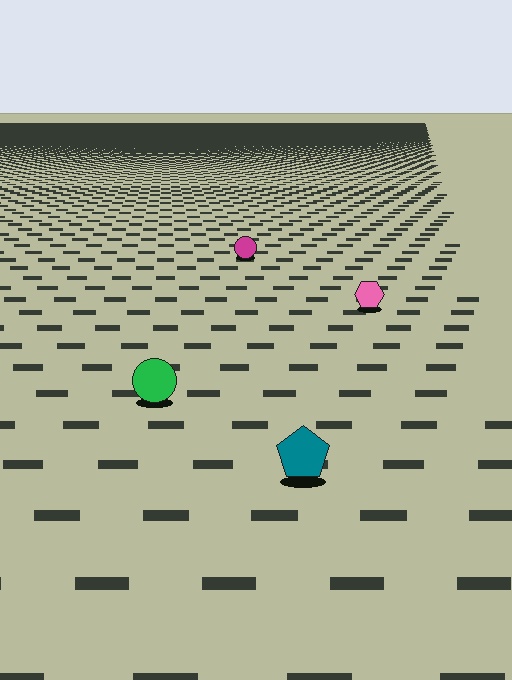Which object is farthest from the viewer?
The magenta circle is farthest from the viewer. It appears smaller and the ground texture around it is denser.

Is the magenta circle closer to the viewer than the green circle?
No. The green circle is closer — you can tell from the texture gradient: the ground texture is coarser near it.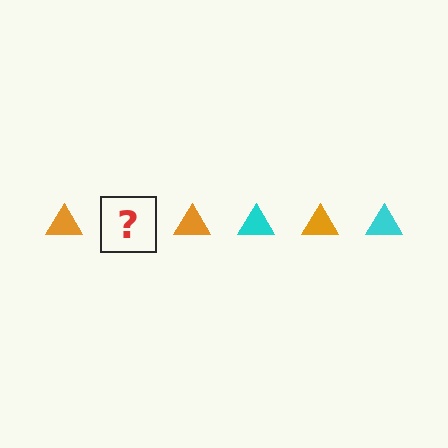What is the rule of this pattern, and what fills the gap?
The rule is that the pattern cycles through orange, cyan triangles. The gap should be filled with a cyan triangle.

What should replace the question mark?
The question mark should be replaced with a cyan triangle.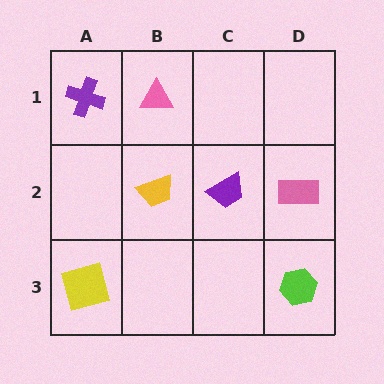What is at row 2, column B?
A yellow trapezoid.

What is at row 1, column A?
A purple cross.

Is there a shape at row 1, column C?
No, that cell is empty.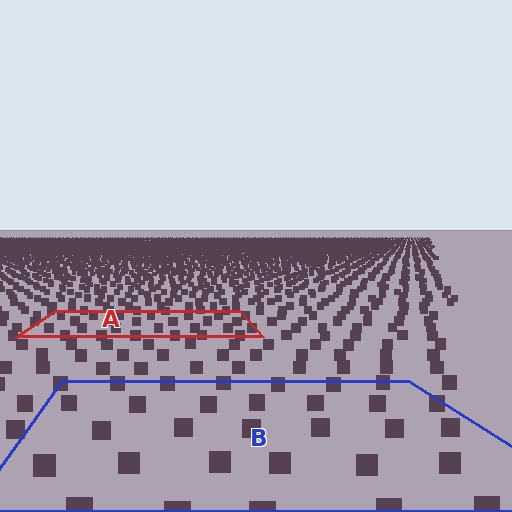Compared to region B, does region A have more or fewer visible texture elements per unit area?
Region A has more texture elements per unit area — they are packed more densely because it is farther away.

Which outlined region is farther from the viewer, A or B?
Region A is farther from the viewer — the texture elements inside it appear smaller and more densely packed.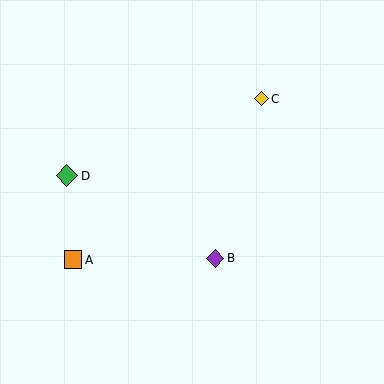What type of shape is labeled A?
Shape A is an orange square.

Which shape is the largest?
The green diamond (labeled D) is the largest.